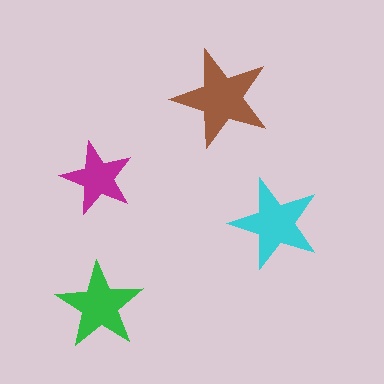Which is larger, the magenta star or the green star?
The green one.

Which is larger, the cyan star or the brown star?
The brown one.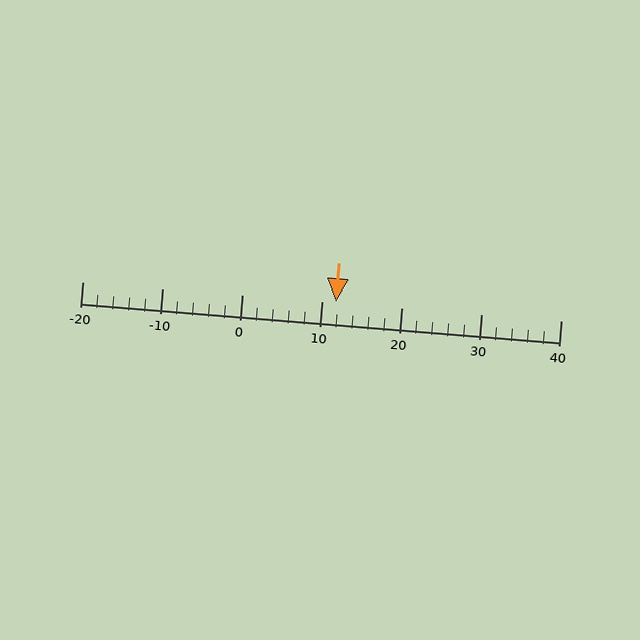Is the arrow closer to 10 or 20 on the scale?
The arrow is closer to 10.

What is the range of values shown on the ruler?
The ruler shows values from -20 to 40.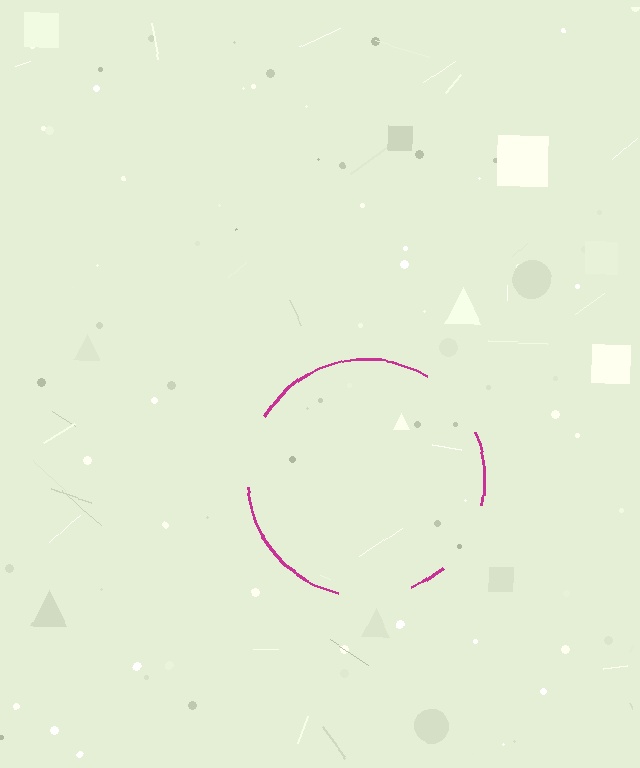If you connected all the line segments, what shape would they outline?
They would outline a circle.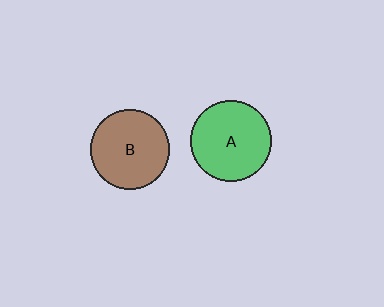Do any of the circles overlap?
No, none of the circles overlap.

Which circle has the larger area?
Circle A (green).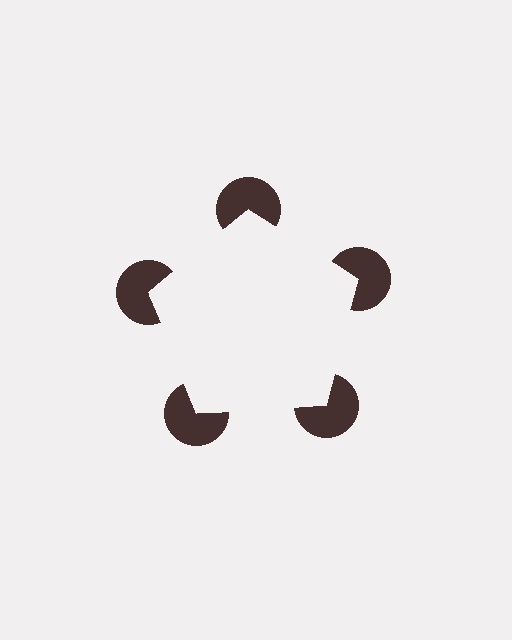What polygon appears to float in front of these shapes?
An illusory pentagon — its edges are inferred from the aligned wedge cuts in the pac-man discs, not physically drawn.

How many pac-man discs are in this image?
There are 5 — one at each vertex of the illusory pentagon.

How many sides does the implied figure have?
5 sides.